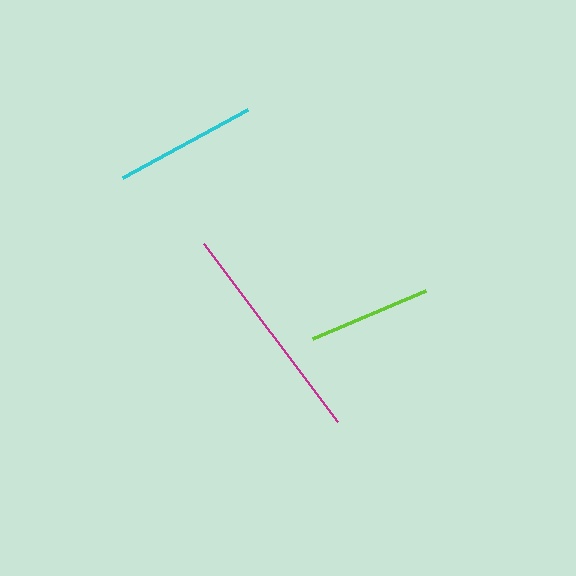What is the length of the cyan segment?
The cyan segment is approximately 142 pixels long.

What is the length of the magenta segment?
The magenta segment is approximately 223 pixels long.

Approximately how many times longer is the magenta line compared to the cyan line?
The magenta line is approximately 1.6 times the length of the cyan line.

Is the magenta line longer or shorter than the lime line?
The magenta line is longer than the lime line.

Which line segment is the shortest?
The lime line is the shortest at approximately 123 pixels.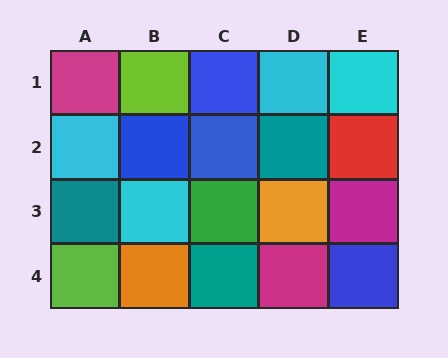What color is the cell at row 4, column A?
Lime.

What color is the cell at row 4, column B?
Orange.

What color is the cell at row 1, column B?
Lime.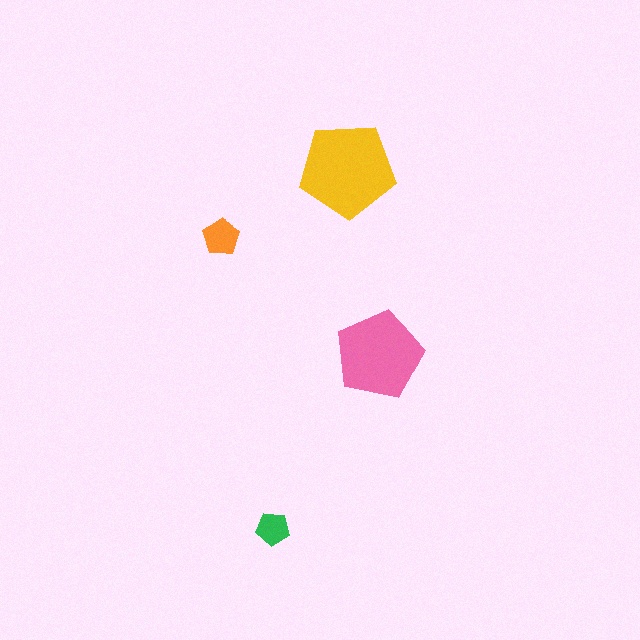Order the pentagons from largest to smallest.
the yellow one, the pink one, the orange one, the green one.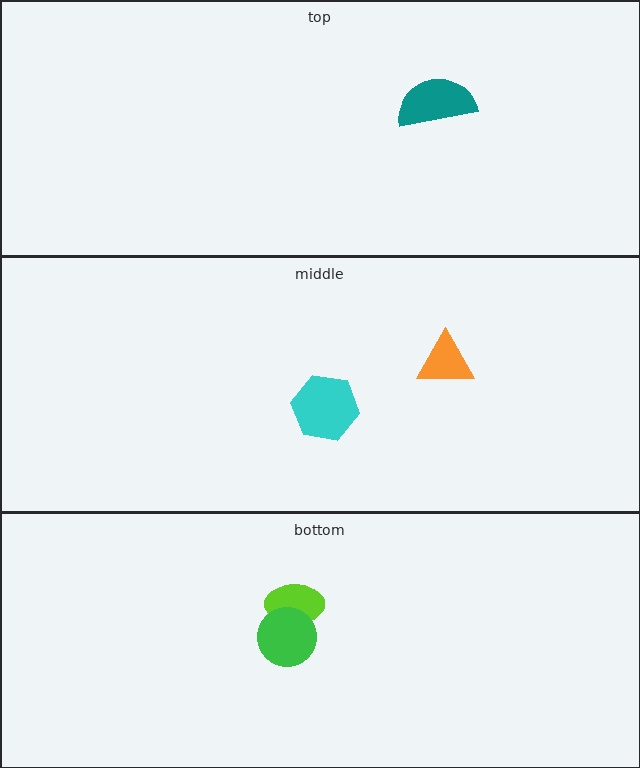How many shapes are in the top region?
1.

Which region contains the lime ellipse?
The bottom region.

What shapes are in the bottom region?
The lime ellipse, the green circle.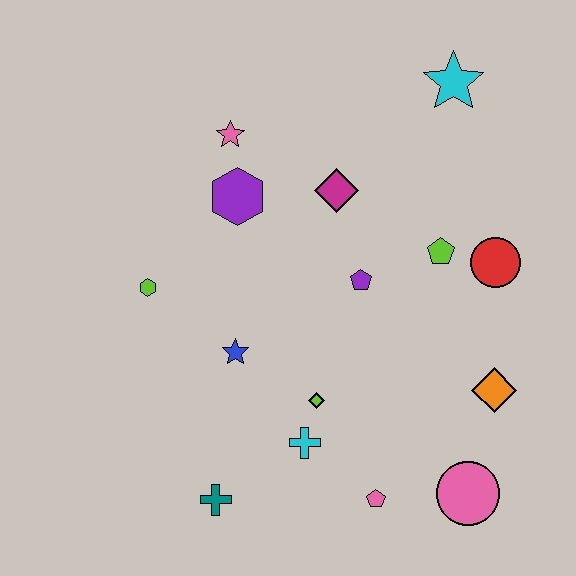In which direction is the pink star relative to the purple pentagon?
The pink star is above the purple pentagon.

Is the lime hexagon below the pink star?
Yes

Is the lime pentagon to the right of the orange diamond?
No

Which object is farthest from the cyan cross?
The cyan star is farthest from the cyan cross.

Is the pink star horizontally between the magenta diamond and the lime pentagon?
No